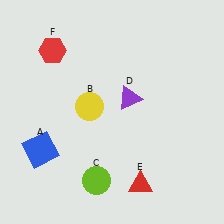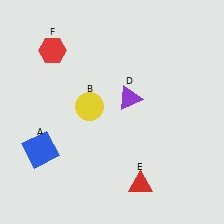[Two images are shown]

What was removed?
The lime circle (C) was removed in Image 2.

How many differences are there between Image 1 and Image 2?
There is 1 difference between the two images.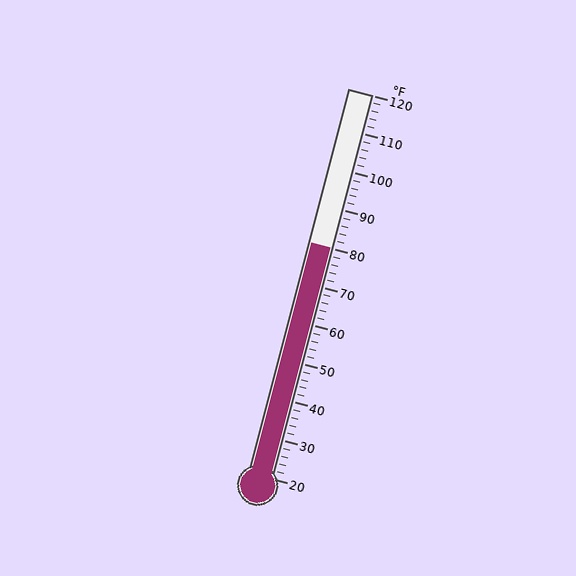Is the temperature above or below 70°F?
The temperature is above 70°F.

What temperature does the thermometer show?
The thermometer shows approximately 80°F.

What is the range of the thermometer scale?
The thermometer scale ranges from 20°F to 120°F.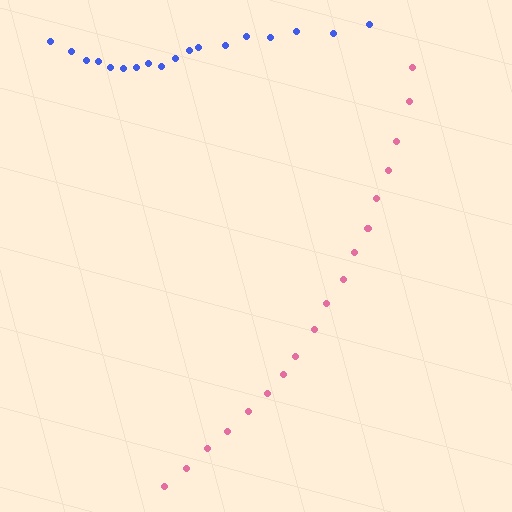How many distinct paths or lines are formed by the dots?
There are 2 distinct paths.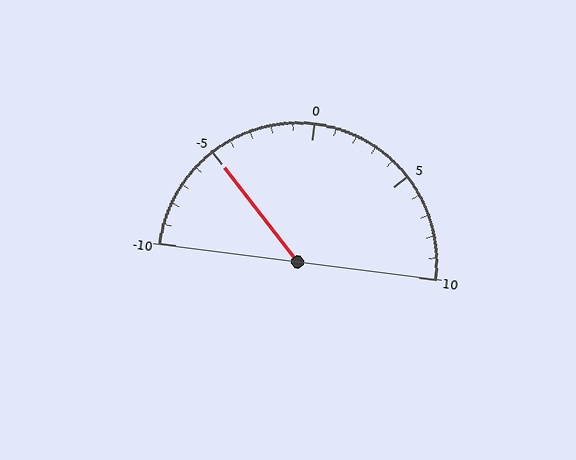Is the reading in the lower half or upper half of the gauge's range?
The reading is in the lower half of the range (-10 to 10).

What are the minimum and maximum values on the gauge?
The gauge ranges from -10 to 10.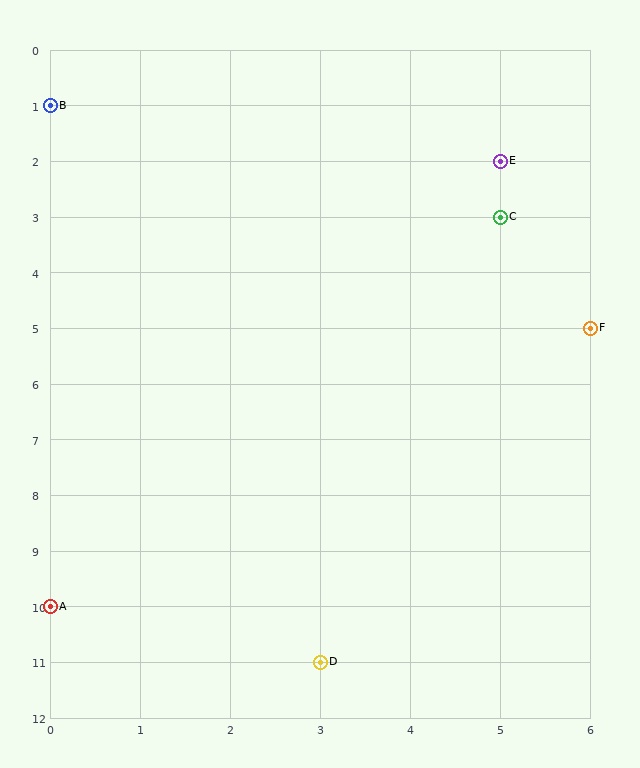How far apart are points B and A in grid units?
Points B and A are 9 rows apart.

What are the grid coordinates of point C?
Point C is at grid coordinates (5, 3).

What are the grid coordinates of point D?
Point D is at grid coordinates (3, 11).